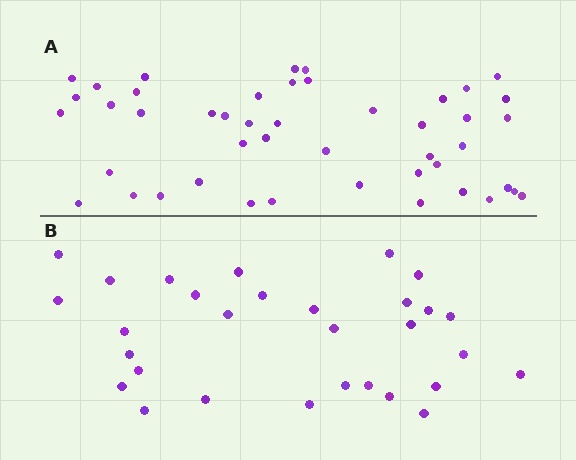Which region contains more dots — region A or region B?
Region A (the top region) has more dots.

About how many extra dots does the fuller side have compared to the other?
Region A has approximately 15 more dots than region B.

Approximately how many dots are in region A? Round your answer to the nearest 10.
About 50 dots. (The exact count is 46, which rounds to 50.)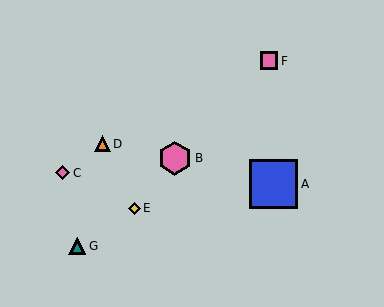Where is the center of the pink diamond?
The center of the pink diamond is at (63, 173).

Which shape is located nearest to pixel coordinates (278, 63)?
The pink square (labeled F) at (269, 61) is nearest to that location.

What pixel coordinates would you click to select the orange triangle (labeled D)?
Click at (102, 144) to select the orange triangle D.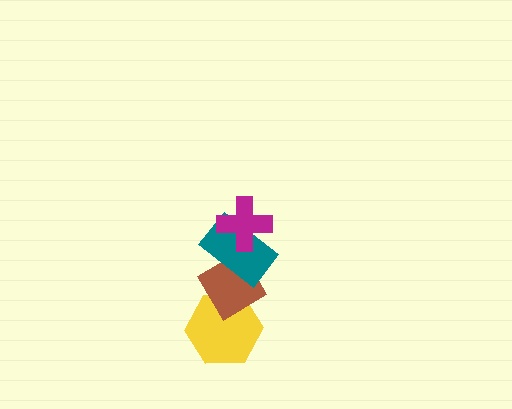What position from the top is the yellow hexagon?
The yellow hexagon is 4th from the top.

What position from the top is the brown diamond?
The brown diamond is 3rd from the top.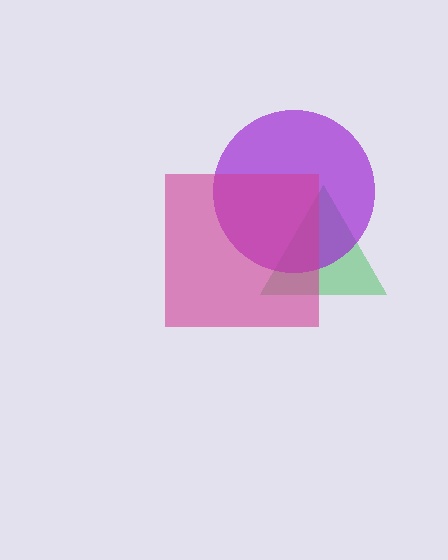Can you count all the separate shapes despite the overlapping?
Yes, there are 3 separate shapes.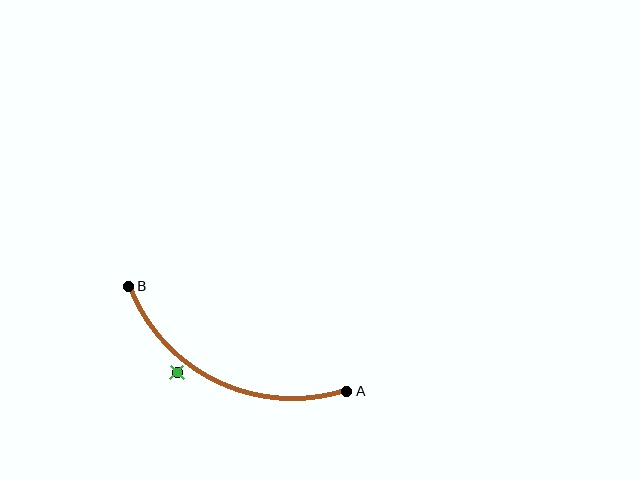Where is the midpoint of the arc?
The arc midpoint is the point on the curve farthest from the straight line joining A and B. It sits below that line.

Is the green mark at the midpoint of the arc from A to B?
No — the green mark does not lie on the arc at all. It sits slightly outside the curve.